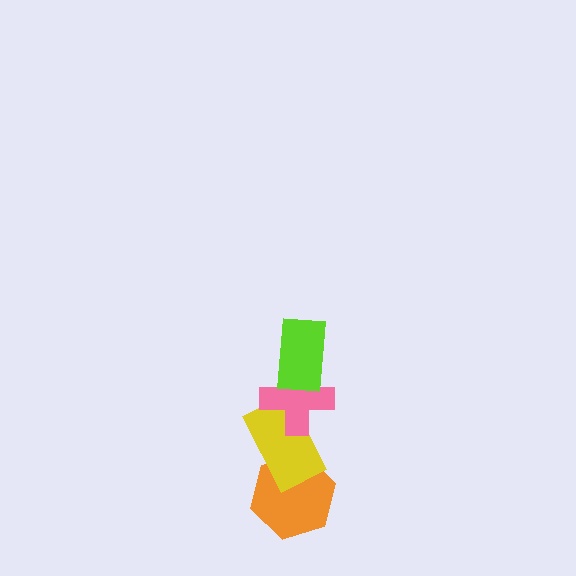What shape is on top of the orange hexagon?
The yellow rectangle is on top of the orange hexagon.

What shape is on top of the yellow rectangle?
The pink cross is on top of the yellow rectangle.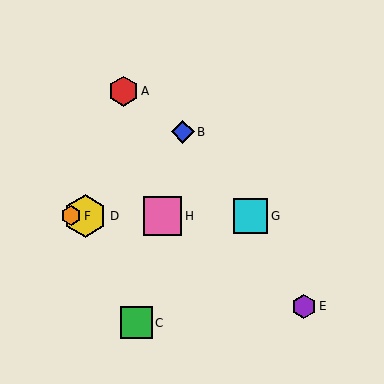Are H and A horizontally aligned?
No, H is at y≈216 and A is at y≈91.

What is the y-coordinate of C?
Object C is at y≈323.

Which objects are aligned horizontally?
Objects D, F, G, H are aligned horizontally.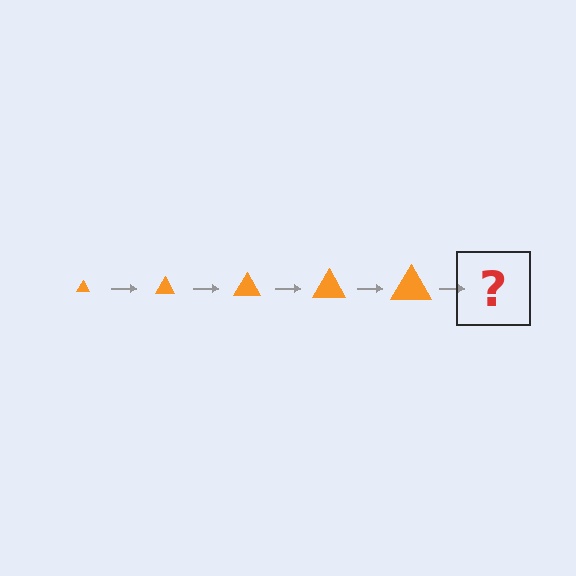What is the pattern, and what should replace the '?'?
The pattern is that the triangle gets progressively larger each step. The '?' should be an orange triangle, larger than the previous one.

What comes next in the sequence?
The next element should be an orange triangle, larger than the previous one.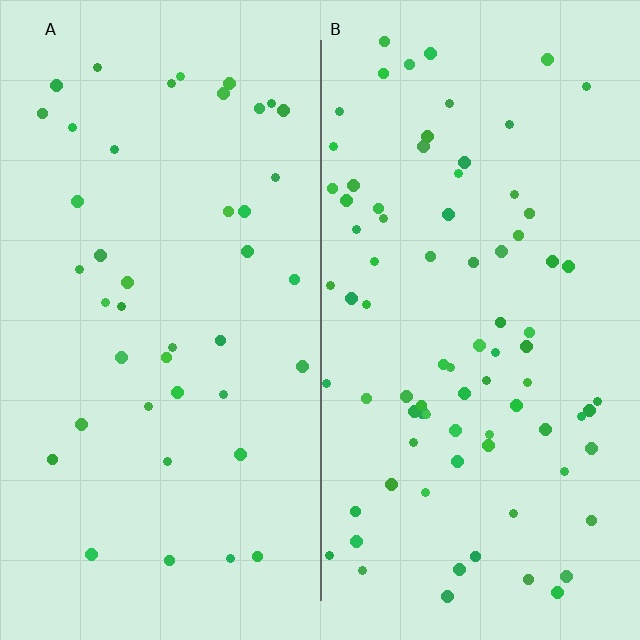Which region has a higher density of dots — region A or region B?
B (the right).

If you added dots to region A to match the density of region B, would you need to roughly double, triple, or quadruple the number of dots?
Approximately double.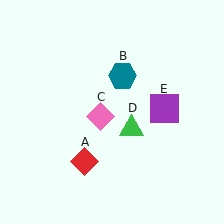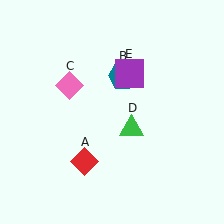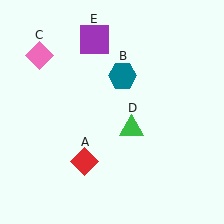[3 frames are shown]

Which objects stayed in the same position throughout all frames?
Red diamond (object A) and teal hexagon (object B) and green triangle (object D) remained stationary.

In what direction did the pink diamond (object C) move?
The pink diamond (object C) moved up and to the left.